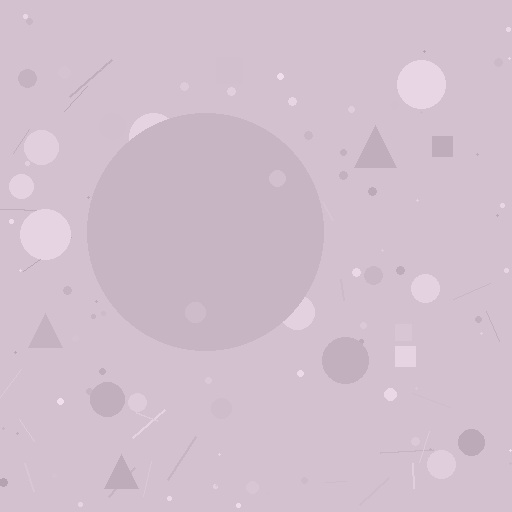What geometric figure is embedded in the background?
A circle is embedded in the background.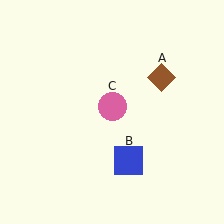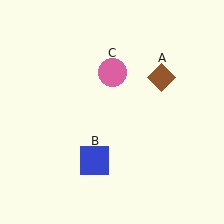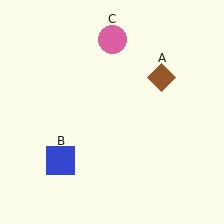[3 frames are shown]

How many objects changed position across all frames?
2 objects changed position: blue square (object B), pink circle (object C).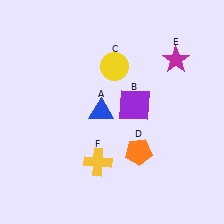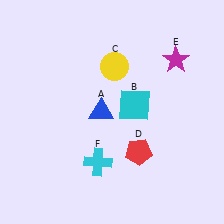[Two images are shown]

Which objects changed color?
B changed from purple to cyan. D changed from orange to red. F changed from yellow to cyan.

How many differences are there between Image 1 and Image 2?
There are 3 differences between the two images.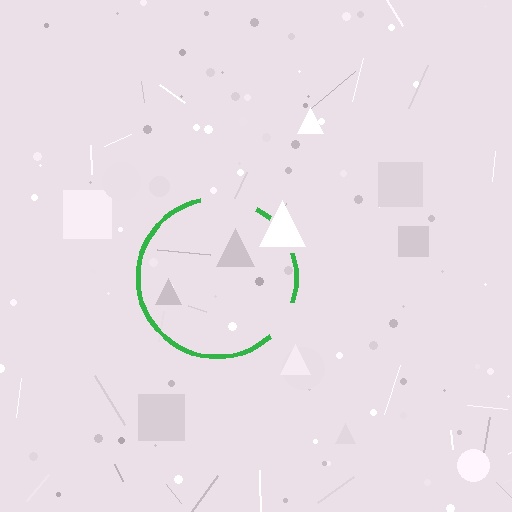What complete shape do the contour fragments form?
The contour fragments form a circle.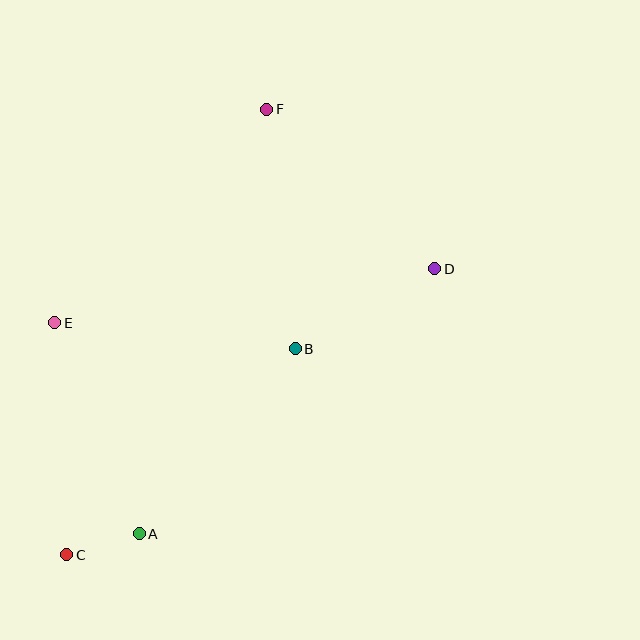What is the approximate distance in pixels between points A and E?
The distance between A and E is approximately 227 pixels.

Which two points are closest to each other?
Points A and C are closest to each other.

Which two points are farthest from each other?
Points C and F are farthest from each other.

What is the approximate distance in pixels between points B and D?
The distance between B and D is approximately 161 pixels.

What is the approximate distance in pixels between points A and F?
The distance between A and F is approximately 443 pixels.